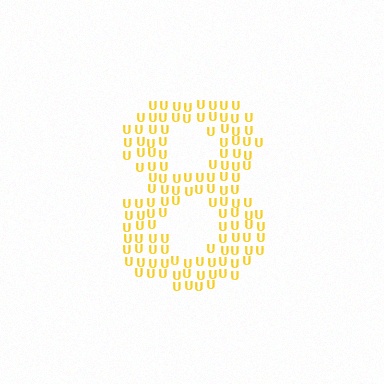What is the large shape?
The large shape is the digit 8.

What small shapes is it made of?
It is made of small letter U's.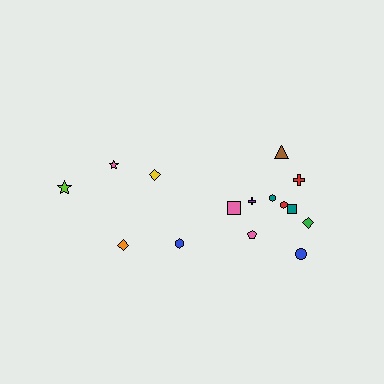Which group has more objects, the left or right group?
The right group.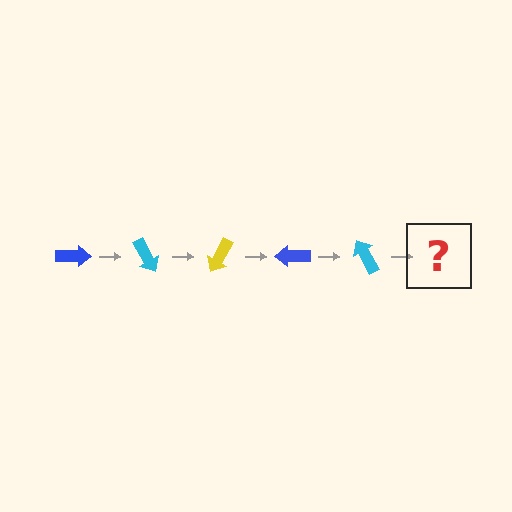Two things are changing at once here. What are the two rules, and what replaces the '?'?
The two rules are that it rotates 60 degrees each step and the color cycles through blue, cyan, and yellow. The '?' should be a yellow arrow, rotated 300 degrees from the start.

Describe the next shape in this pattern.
It should be a yellow arrow, rotated 300 degrees from the start.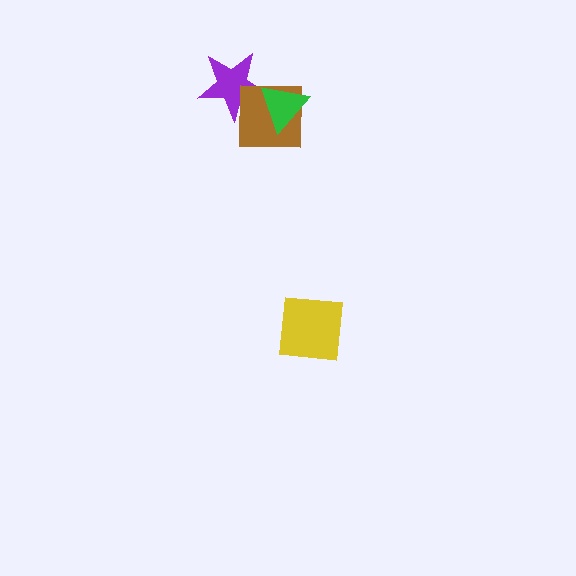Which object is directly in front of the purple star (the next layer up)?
The brown square is directly in front of the purple star.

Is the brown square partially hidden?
Yes, it is partially covered by another shape.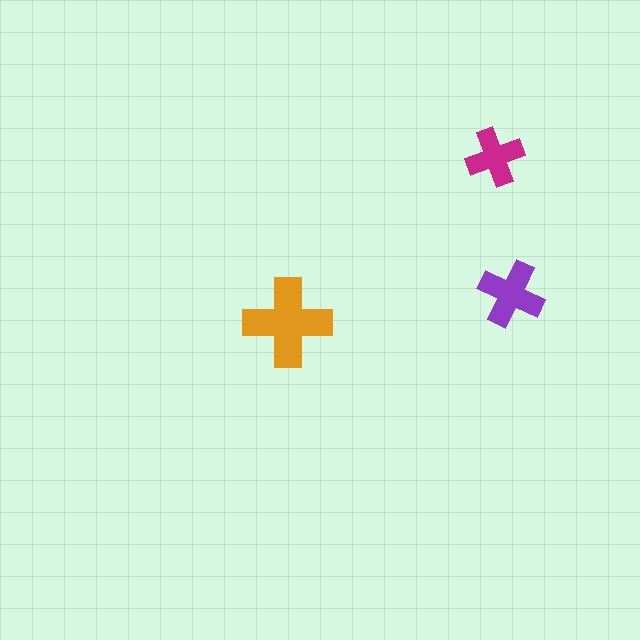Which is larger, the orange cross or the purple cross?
The orange one.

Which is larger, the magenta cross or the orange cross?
The orange one.